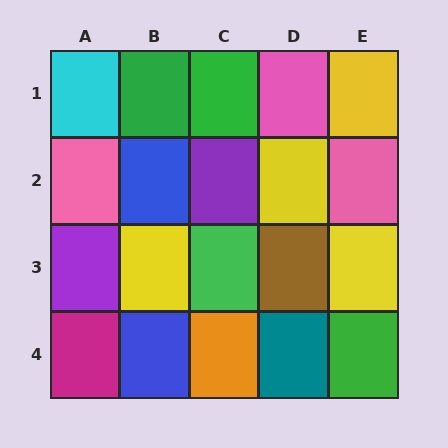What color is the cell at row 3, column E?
Yellow.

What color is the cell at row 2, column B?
Blue.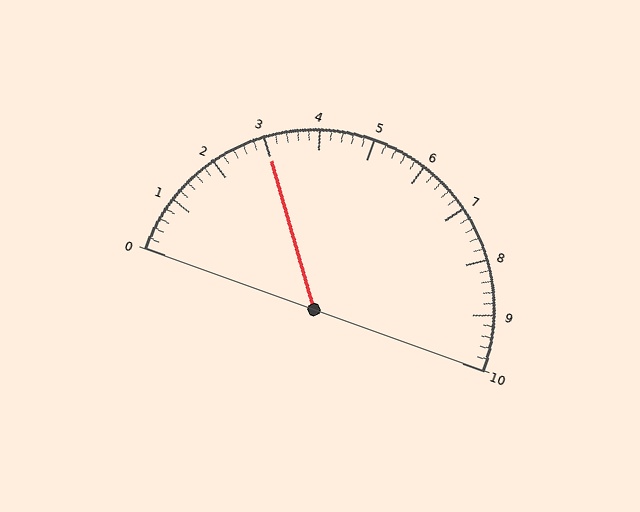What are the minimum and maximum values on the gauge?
The gauge ranges from 0 to 10.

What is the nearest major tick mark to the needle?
The nearest major tick mark is 3.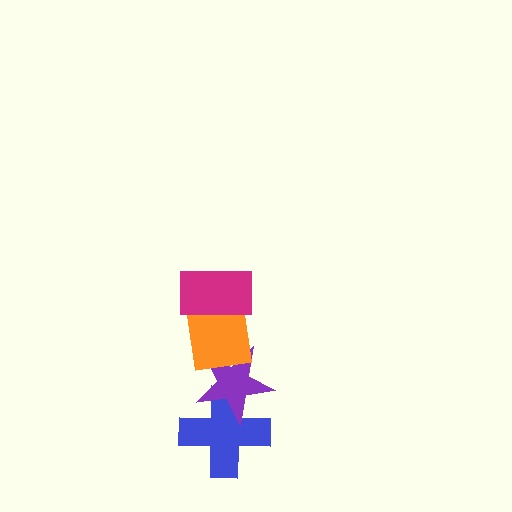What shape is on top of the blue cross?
The purple star is on top of the blue cross.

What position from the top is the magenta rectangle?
The magenta rectangle is 1st from the top.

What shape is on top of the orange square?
The magenta rectangle is on top of the orange square.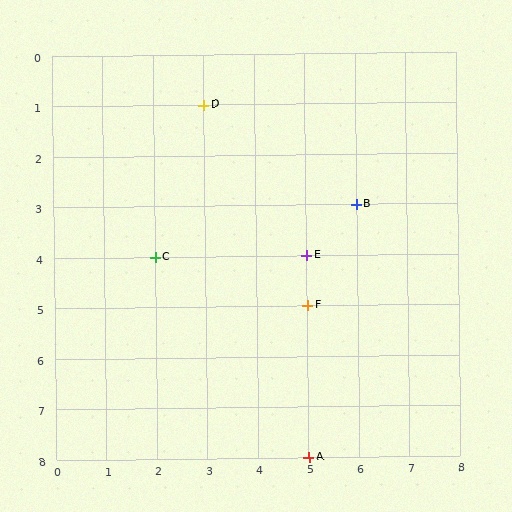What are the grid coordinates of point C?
Point C is at grid coordinates (2, 4).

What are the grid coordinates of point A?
Point A is at grid coordinates (5, 8).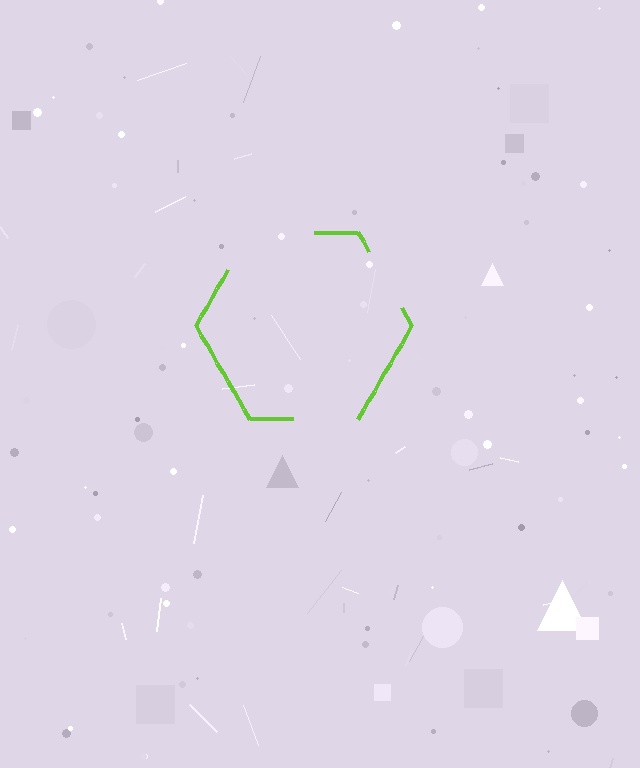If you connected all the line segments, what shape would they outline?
They would outline a hexagon.